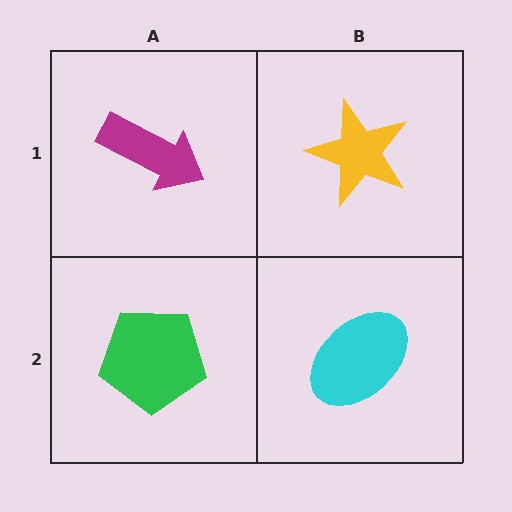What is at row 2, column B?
A cyan ellipse.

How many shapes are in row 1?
2 shapes.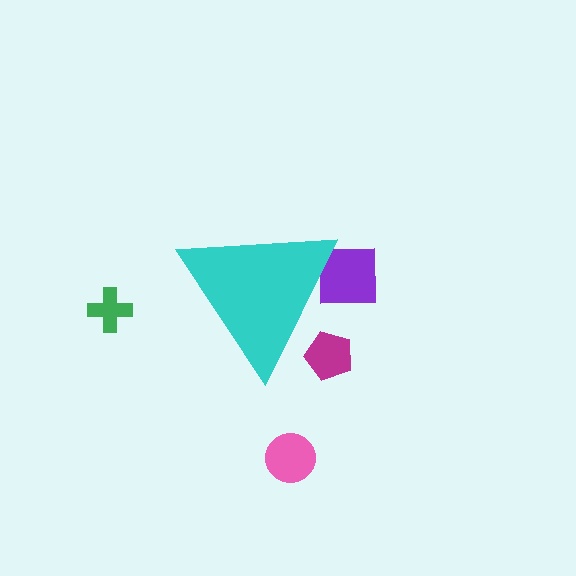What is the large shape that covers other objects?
A cyan triangle.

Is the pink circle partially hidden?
No, the pink circle is fully visible.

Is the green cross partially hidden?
No, the green cross is fully visible.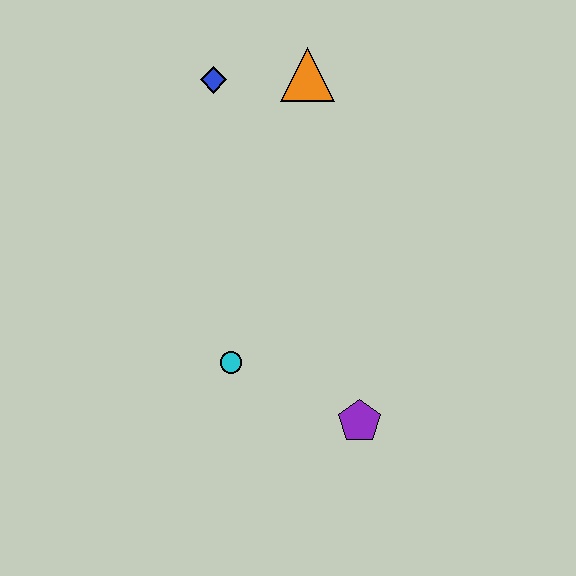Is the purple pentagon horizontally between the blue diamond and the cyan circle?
No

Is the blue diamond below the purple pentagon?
No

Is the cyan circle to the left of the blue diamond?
No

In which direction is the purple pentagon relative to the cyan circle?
The purple pentagon is to the right of the cyan circle.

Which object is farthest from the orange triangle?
The purple pentagon is farthest from the orange triangle.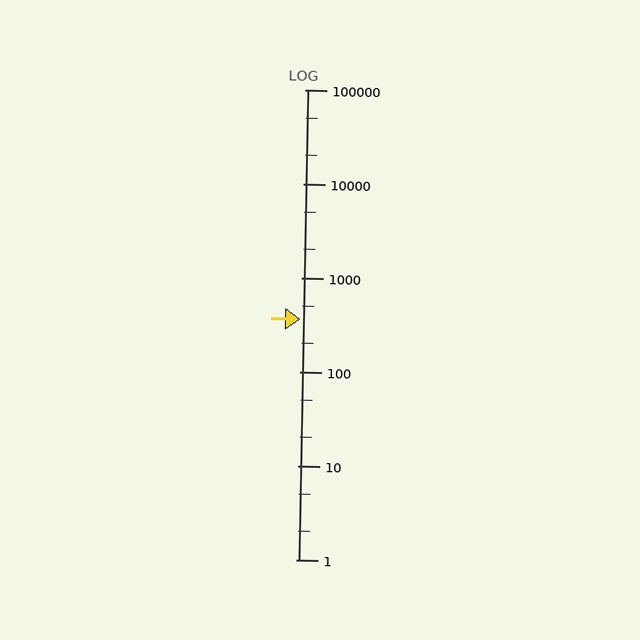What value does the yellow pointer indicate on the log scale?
The pointer indicates approximately 360.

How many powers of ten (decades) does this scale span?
The scale spans 5 decades, from 1 to 100000.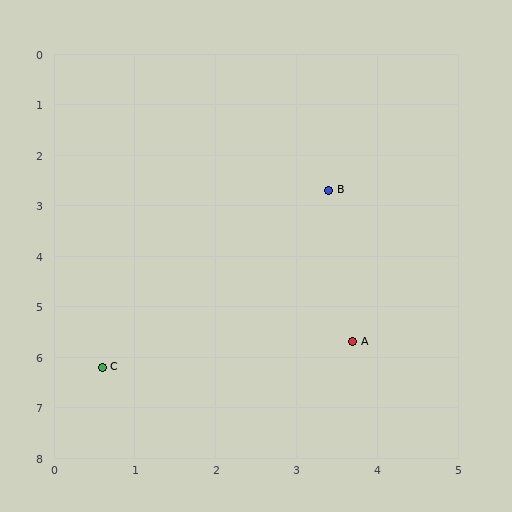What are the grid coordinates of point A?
Point A is at approximately (3.7, 5.7).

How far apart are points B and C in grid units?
Points B and C are about 4.5 grid units apart.